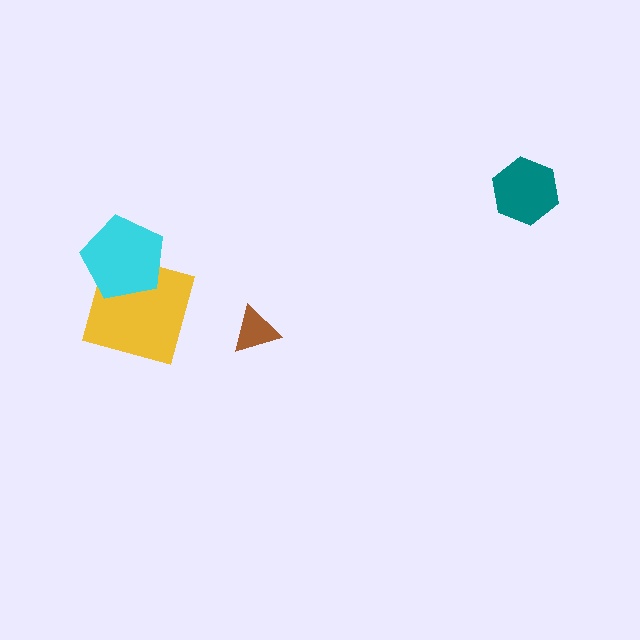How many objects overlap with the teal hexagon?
0 objects overlap with the teal hexagon.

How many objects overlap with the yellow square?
1 object overlaps with the yellow square.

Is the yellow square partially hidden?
Yes, it is partially covered by another shape.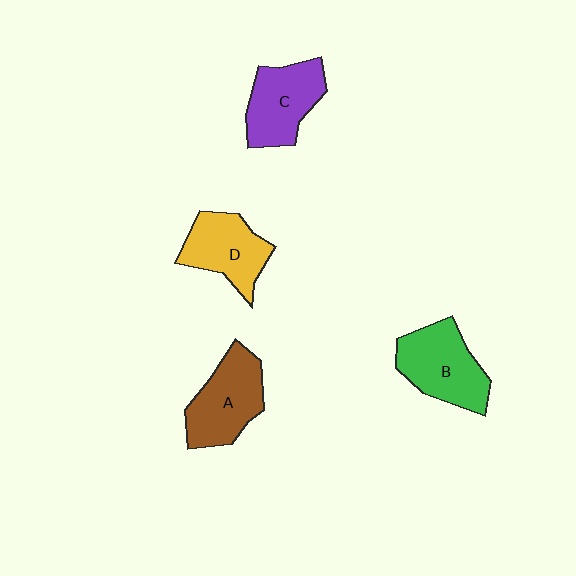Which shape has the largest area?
Shape B (green).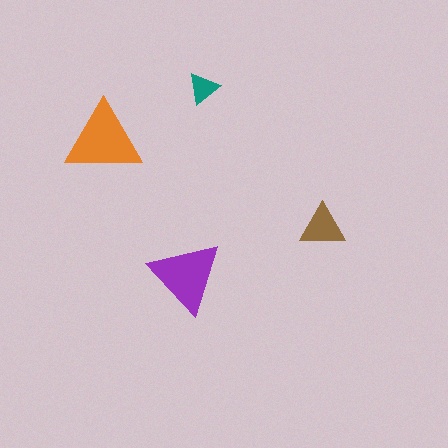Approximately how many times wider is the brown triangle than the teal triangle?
About 1.5 times wider.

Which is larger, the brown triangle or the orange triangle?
The orange one.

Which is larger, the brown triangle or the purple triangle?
The purple one.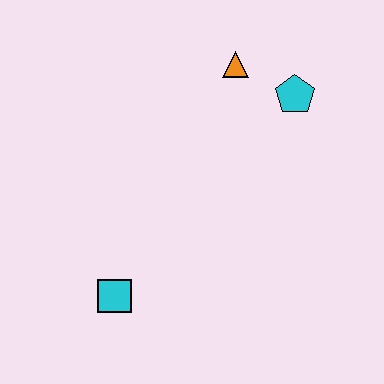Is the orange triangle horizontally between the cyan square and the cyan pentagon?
Yes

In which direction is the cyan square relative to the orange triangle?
The cyan square is below the orange triangle.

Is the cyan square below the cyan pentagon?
Yes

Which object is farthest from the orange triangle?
The cyan square is farthest from the orange triangle.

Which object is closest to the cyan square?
The orange triangle is closest to the cyan square.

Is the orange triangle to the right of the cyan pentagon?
No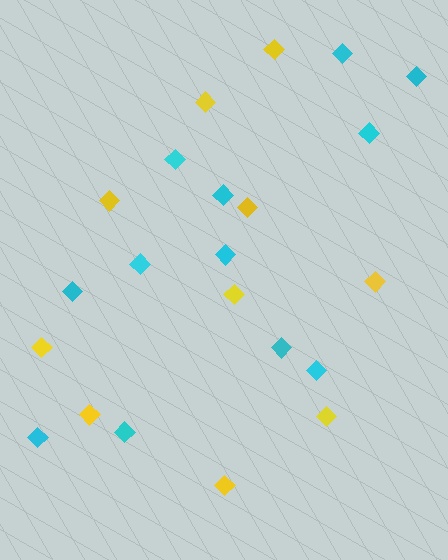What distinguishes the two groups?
There are 2 groups: one group of yellow diamonds (10) and one group of cyan diamonds (12).